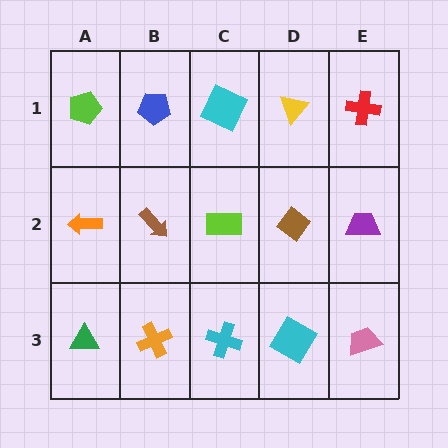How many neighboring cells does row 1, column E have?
2.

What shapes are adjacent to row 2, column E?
A red cross (row 1, column E), a pink trapezoid (row 3, column E), a brown diamond (row 2, column D).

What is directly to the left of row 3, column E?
A cyan diamond.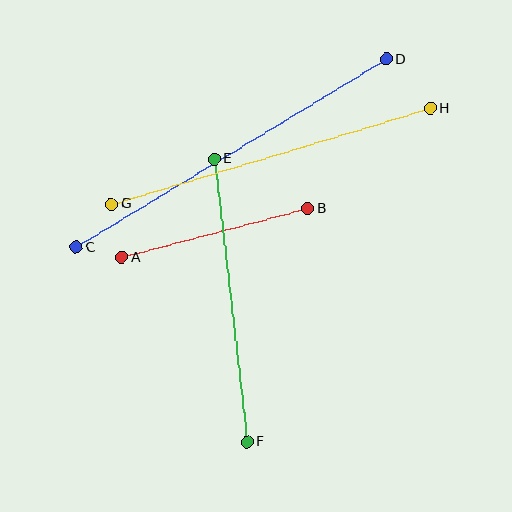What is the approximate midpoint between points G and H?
The midpoint is at approximately (271, 156) pixels.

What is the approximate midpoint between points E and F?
The midpoint is at approximately (231, 300) pixels.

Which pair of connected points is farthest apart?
Points C and D are farthest apart.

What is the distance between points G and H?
The distance is approximately 333 pixels.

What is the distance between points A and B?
The distance is approximately 193 pixels.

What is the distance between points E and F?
The distance is approximately 285 pixels.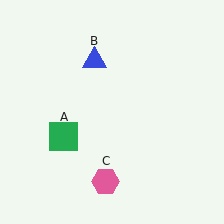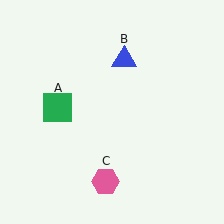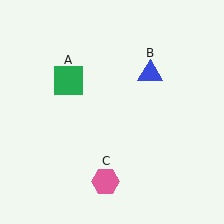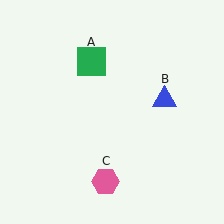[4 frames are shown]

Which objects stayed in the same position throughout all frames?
Pink hexagon (object C) remained stationary.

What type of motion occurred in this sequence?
The green square (object A), blue triangle (object B) rotated clockwise around the center of the scene.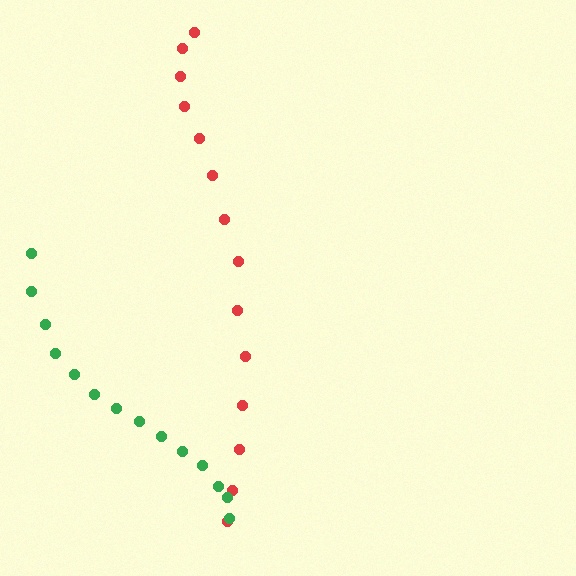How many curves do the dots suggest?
There are 2 distinct paths.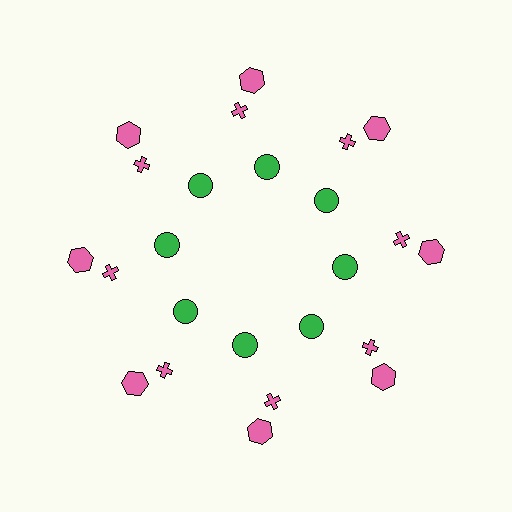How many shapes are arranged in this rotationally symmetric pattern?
There are 24 shapes, arranged in 8 groups of 3.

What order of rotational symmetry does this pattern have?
This pattern has 8-fold rotational symmetry.